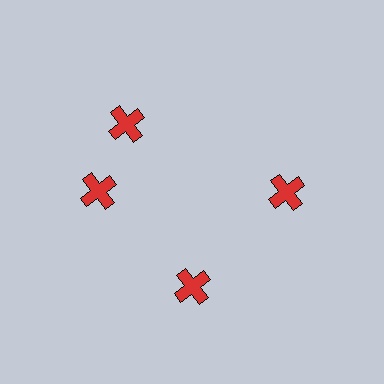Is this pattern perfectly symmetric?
No. The 4 red crosses are arranged in a ring, but one element near the 12 o'clock position is rotated out of alignment along the ring, breaking the 4-fold rotational symmetry.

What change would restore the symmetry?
The symmetry would be restored by rotating it back into even spacing with its neighbors so that all 4 crosses sit at equal angles and equal distance from the center.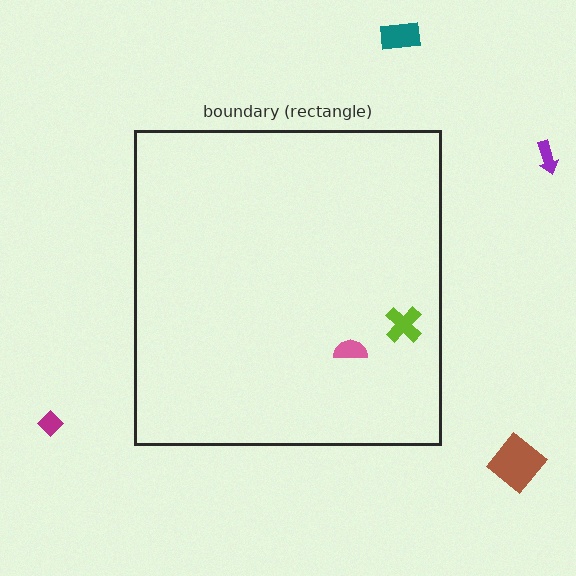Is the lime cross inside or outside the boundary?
Inside.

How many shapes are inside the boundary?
2 inside, 4 outside.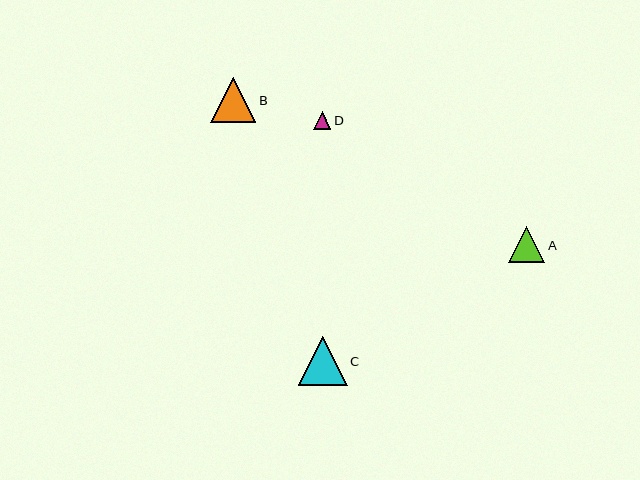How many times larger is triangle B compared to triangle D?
Triangle B is approximately 2.6 times the size of triangle D.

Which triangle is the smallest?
Triangle D is the smallest with a size of approximately 17 pixels.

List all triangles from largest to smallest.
From largest to smallest: C, B, A, D.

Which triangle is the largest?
Triangle C is the largest with a size of approximately 49 pixels.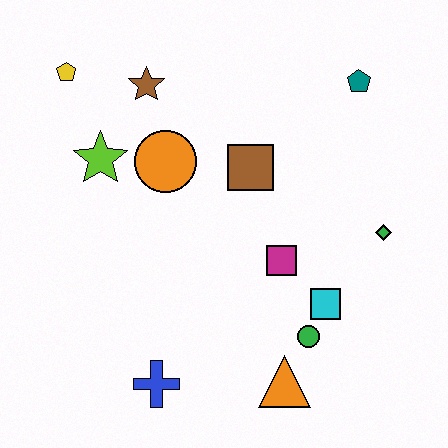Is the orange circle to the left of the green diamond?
Yes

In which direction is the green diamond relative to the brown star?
The green diamond is to the right of the brown star.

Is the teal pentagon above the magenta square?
Yes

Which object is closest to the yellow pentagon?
The brown star is closest to the yellow pentagon.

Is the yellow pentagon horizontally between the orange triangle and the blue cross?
No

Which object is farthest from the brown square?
The blue cross is farthest from the brown square.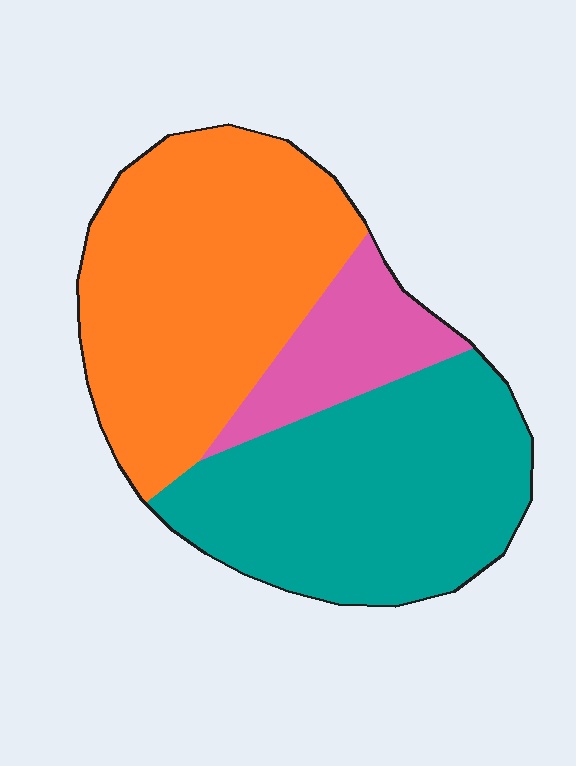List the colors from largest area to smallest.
From largest to smallest: orange, teal, pink.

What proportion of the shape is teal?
Teal covers roughly 40% of the shape.